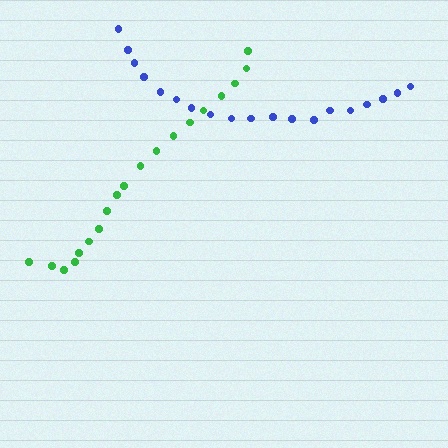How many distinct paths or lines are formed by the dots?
There are 2 distinct paths.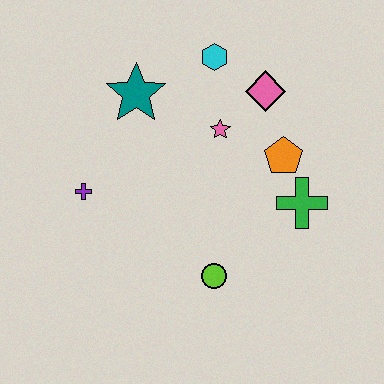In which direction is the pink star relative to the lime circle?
The pink star is above the lime circle.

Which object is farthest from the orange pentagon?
The purple cross is farthest from the orange pentagon.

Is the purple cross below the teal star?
Yes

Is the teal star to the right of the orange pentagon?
No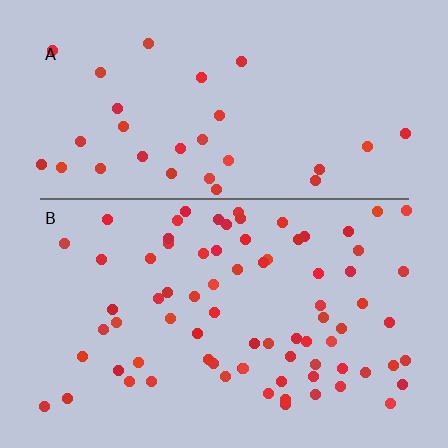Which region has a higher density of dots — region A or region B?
B (the bottom).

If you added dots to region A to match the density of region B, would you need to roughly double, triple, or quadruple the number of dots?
Approximately double.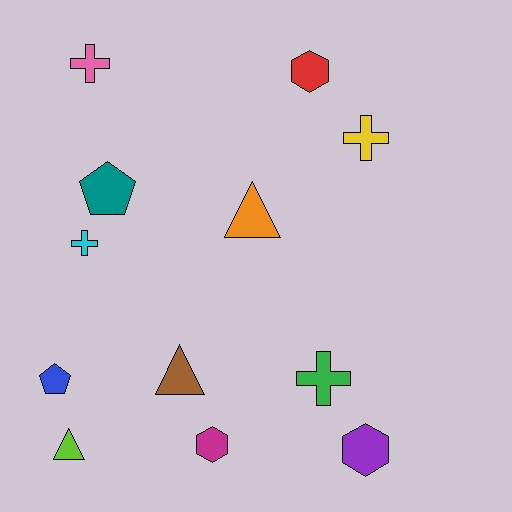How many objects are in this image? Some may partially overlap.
There are 12 objects.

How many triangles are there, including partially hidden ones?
There are 3 triangles.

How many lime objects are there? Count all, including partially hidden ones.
There is 1 lime object.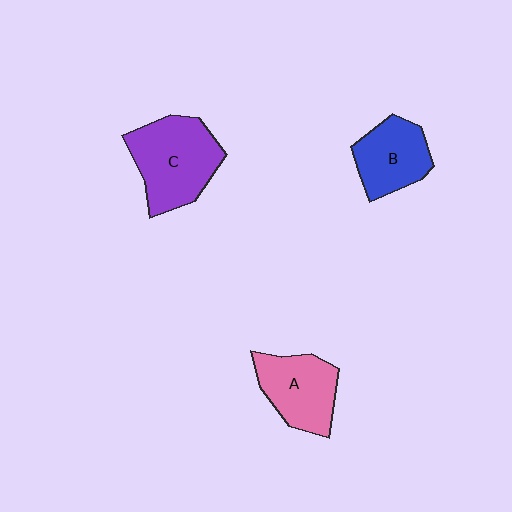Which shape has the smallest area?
Shape B (blue).